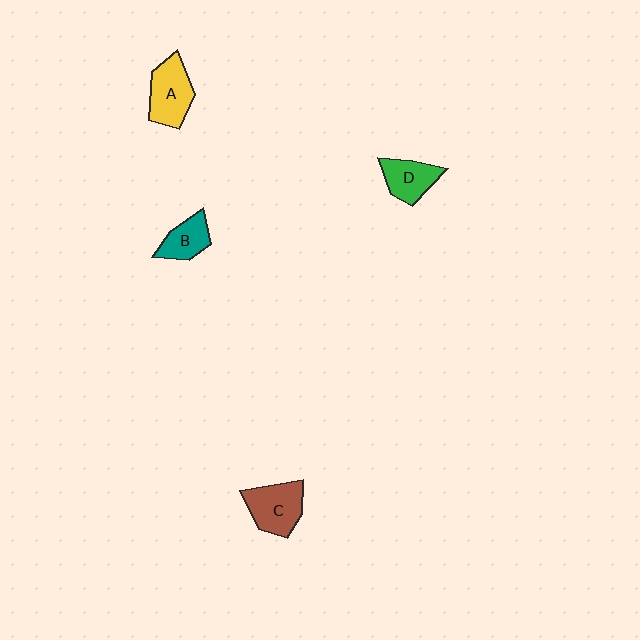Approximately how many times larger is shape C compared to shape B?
Approximately 1.5 times.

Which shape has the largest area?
Shape C (brown).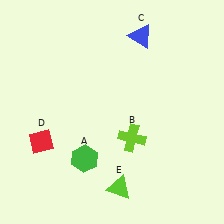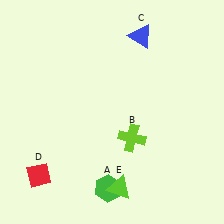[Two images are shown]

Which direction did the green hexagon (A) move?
The green hexagon (A) moved down.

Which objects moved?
The objects that moved are: the green hexagon (A), the red diamond (D).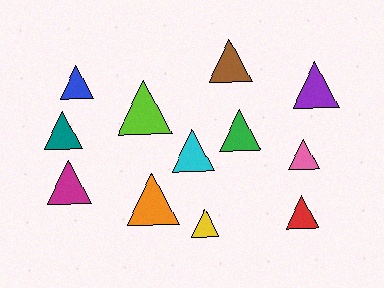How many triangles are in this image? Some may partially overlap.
There are 12 triangles.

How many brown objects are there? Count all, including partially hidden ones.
There is 1 brown object.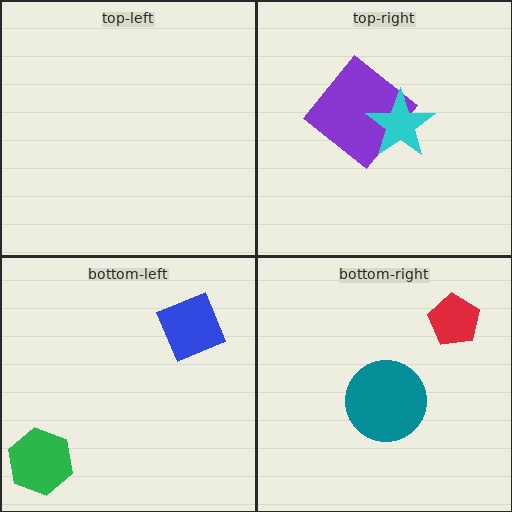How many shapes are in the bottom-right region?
2.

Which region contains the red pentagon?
The bottom-right region.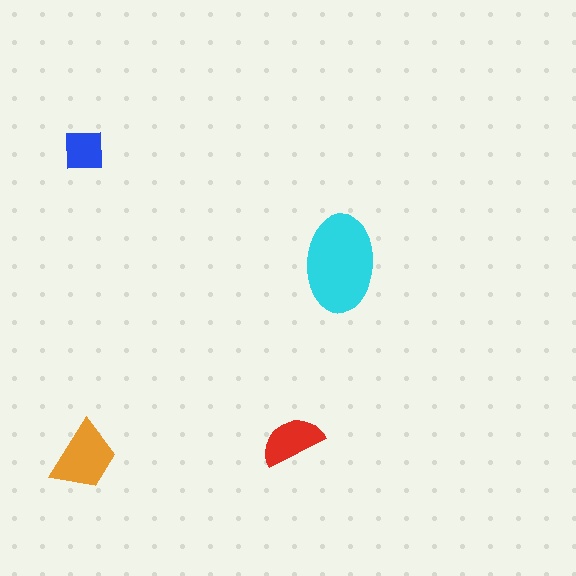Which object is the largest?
The cyan ellipse.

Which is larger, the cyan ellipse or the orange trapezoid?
The cyan ellipse.